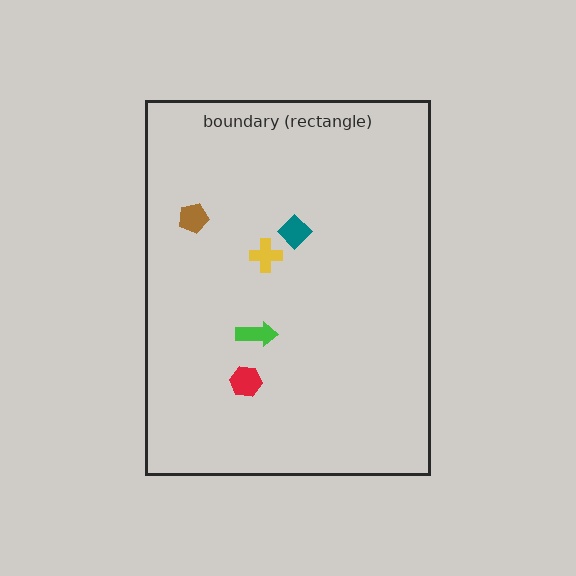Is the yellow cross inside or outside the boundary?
Inside.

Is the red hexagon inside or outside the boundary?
Inside.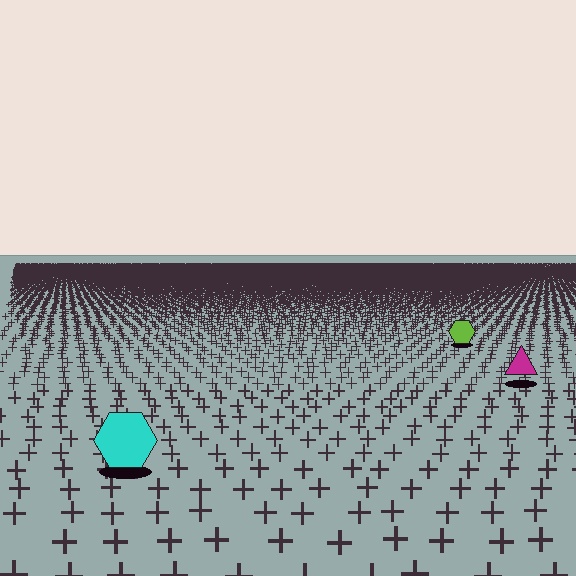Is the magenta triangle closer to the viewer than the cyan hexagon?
No. The cyan hexagon is closer — you can tell from the texture gradient: the ground texture is coarser near it.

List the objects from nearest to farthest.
From nearest to farthest: the cyan hexagon, the magenta triangle, the lime hexagon.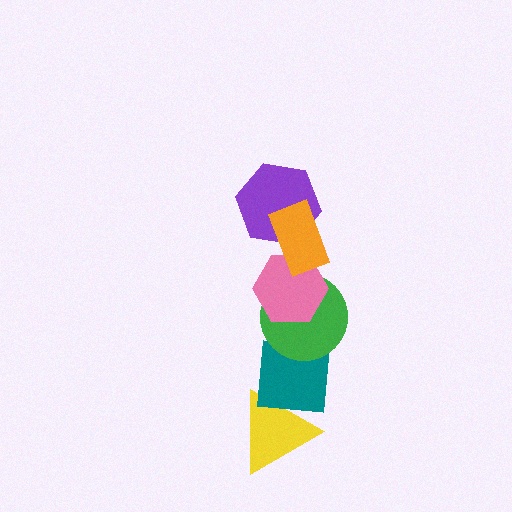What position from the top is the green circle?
The green circle is 4th from the top.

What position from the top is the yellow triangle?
The yellow triangle is 6th from the top.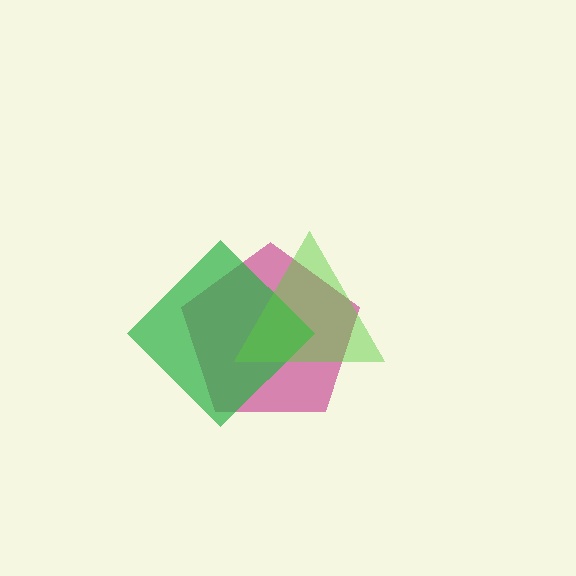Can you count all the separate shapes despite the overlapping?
Yes, there are 3 separate shapes.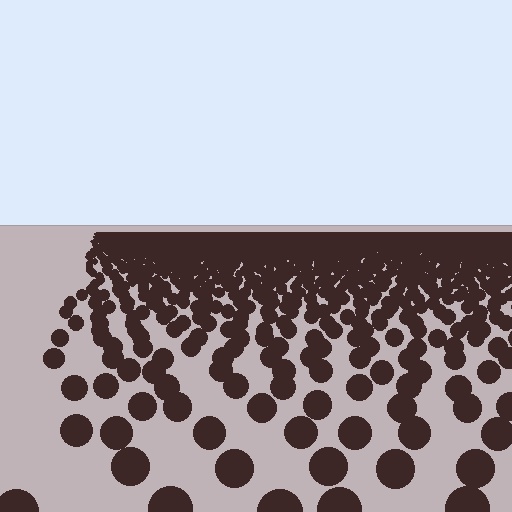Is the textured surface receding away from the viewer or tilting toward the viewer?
The surface is receding away from the viewer. Texture elements get smaller and denser toward the top.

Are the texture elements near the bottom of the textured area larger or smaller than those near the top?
Larger. Near the bottom, elements are closer to the viewer and appear at a bigger on-screen size.